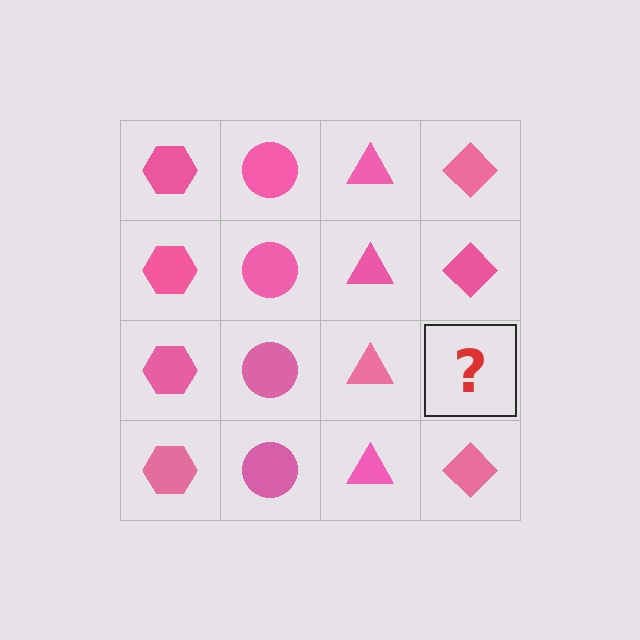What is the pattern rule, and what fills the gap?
The rule is that each column has a consistent shape. The gap should be filled with a pink diamond.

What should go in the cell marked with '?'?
The missing cell should contain a pink diamond.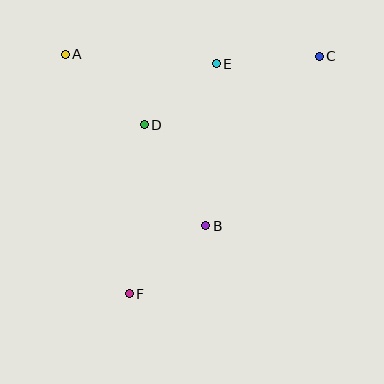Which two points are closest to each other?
Points D and E are closest to each other.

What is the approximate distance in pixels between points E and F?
The distance between E and F is approximately 245 pixels.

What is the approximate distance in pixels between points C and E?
The distance between C and E is approximately 103 pixels.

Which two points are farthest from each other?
Points C and F are farthest from each other.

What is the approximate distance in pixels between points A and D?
The distance between A and D is approximately 105 pixels.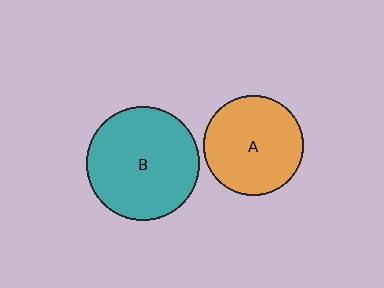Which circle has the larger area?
Circle B (teal).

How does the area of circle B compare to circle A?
Approximately 1.3 times.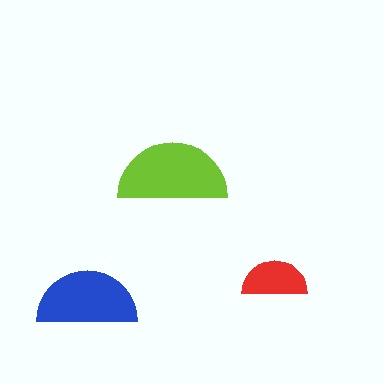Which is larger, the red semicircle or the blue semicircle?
The blue one.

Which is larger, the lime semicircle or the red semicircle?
The lime one.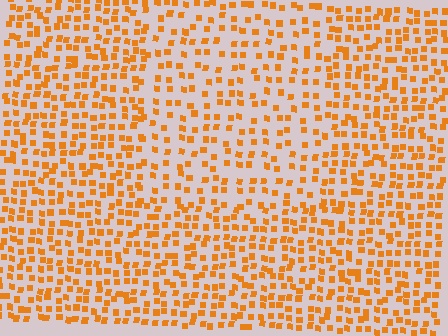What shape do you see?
I see a rectangle.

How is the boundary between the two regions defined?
The boundary is defined by a change in element density (approximately 1.6x ratio). All elements are the same color, size, and shape.